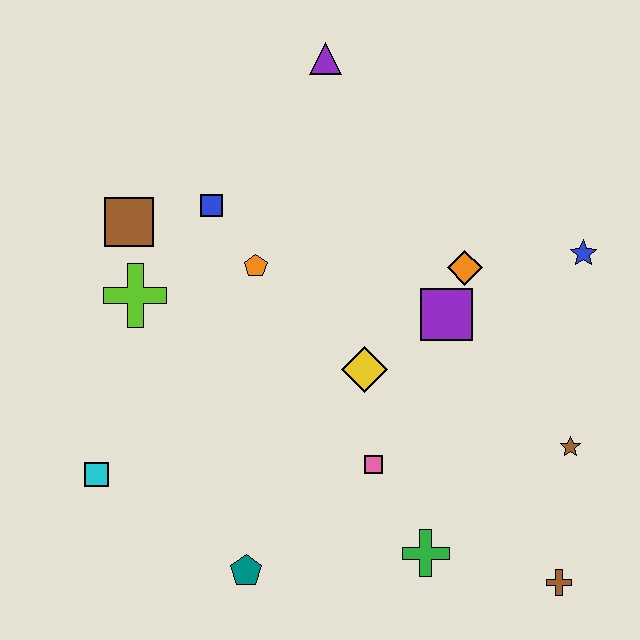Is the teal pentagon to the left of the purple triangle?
Yes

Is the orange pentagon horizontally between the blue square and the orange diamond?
Yes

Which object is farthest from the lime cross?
The brown cross is farthest from the lime cross.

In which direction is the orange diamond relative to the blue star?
The orange diamond is to the left of the blue star.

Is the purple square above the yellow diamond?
Yes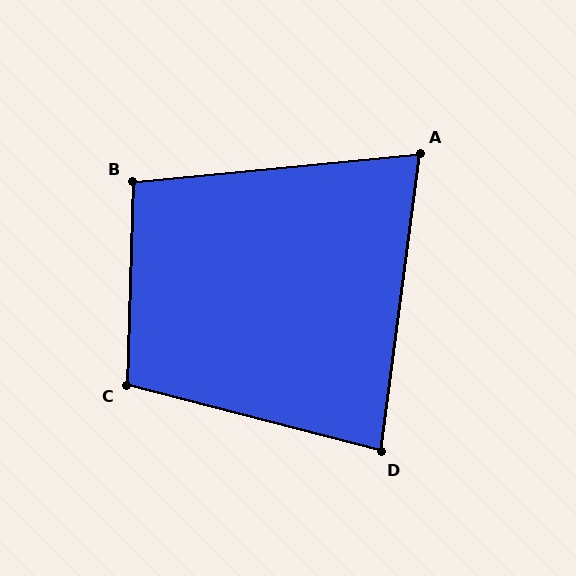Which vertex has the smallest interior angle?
A, at approximately 77 degrees.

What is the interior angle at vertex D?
Approximately 83 degrees (acute).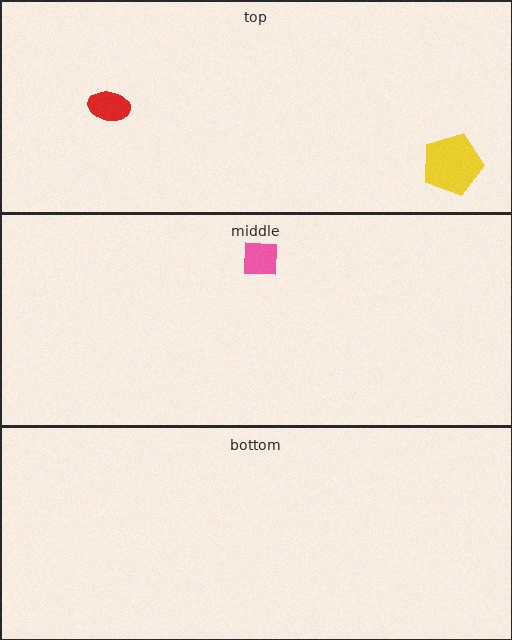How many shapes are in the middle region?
1.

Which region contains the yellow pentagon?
The top region.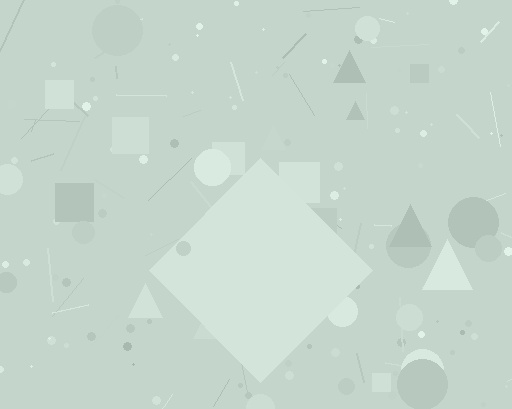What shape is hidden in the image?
A diamond is hidden in the image.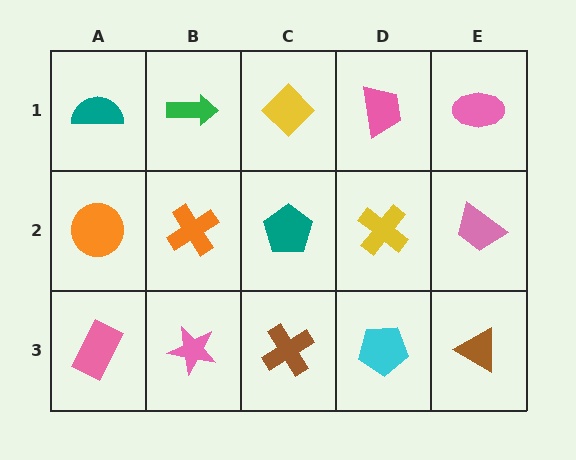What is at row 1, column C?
A yellow diamond.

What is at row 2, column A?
An orange circle.